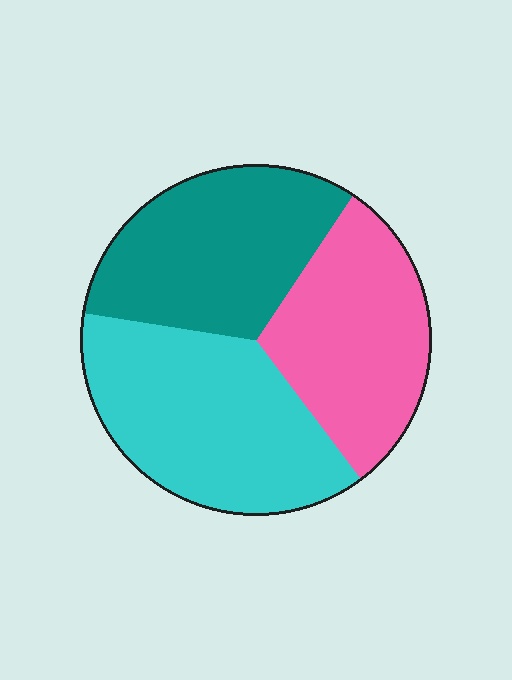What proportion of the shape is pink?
Pink takes up between a quarter and a half of the shape.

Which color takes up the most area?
Cyan, at roughly 40%.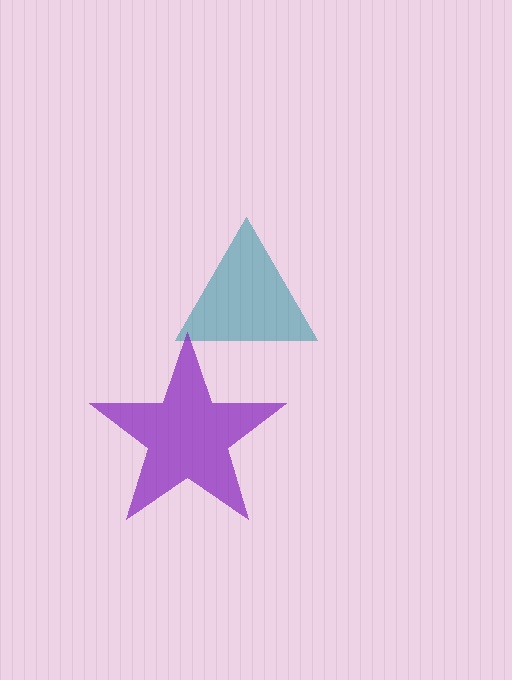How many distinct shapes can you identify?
There are 2 distinct shapes: a teal triangle, a purple star.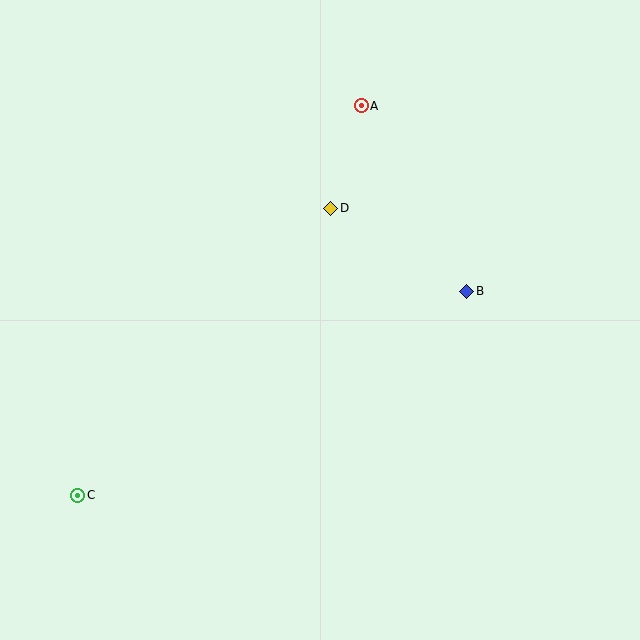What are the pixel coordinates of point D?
Point D is at (331, 208).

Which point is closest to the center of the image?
Point D at (331, 208) is closest to the center.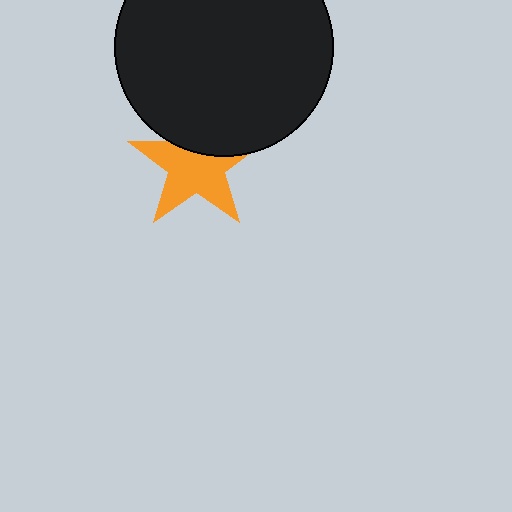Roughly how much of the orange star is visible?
Most of it is visible (roughly 68%).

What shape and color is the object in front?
The object in front is a black circle.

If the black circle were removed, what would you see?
You would see the complete orange star.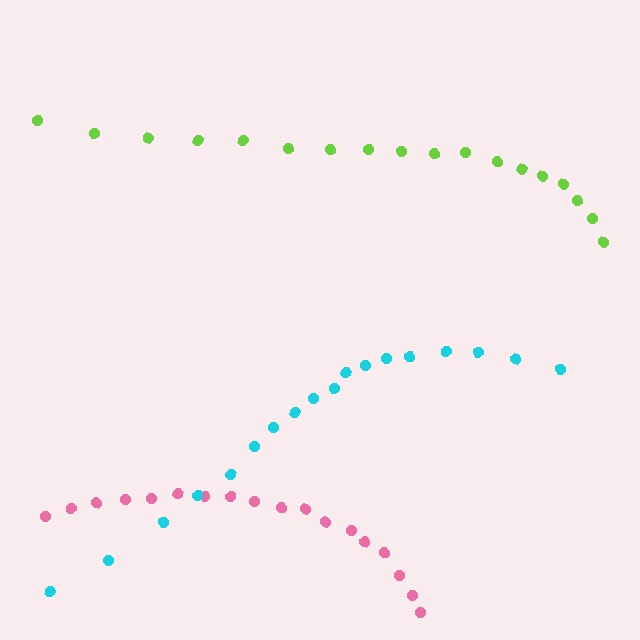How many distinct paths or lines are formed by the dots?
There are 3 distinct paths.